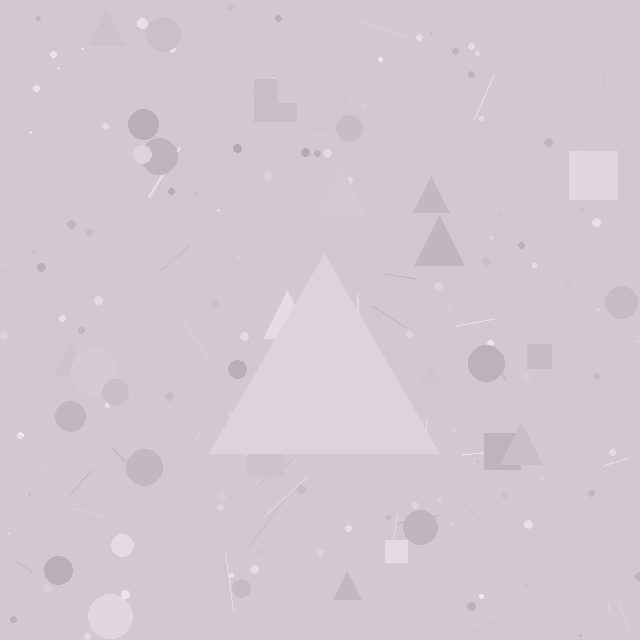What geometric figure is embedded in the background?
A triangle is embedded in the background.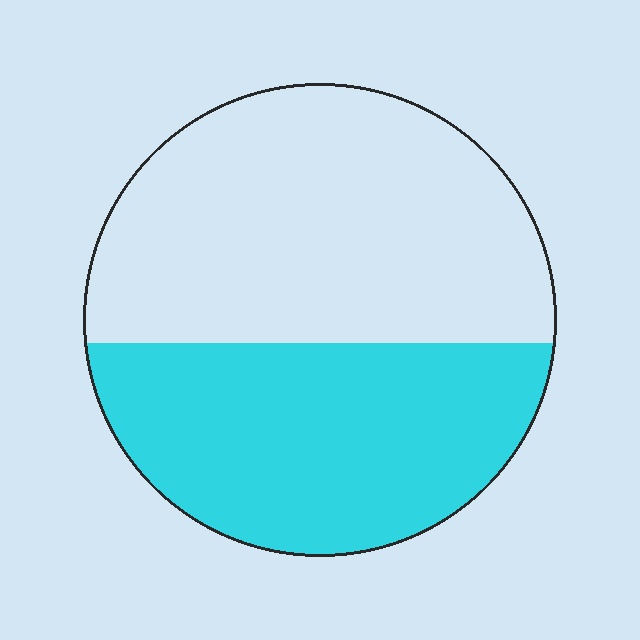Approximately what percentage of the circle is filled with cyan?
Approximately 45%.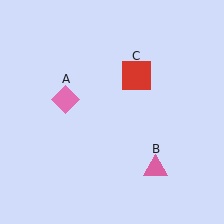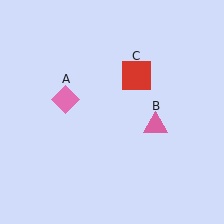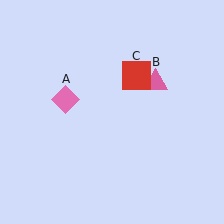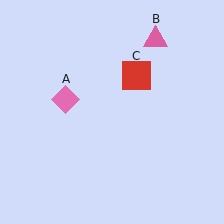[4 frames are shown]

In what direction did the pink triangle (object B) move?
The pink triangle (object B) moved up.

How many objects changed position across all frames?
1 object changed position: pink triangle (object B).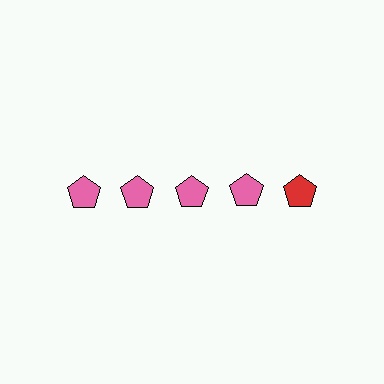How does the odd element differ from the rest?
It has a different color: red instead of pink.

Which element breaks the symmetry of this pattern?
The red pentagon in the top row, rightmost column breaks the symmetry. All other shapes are pink pentagons.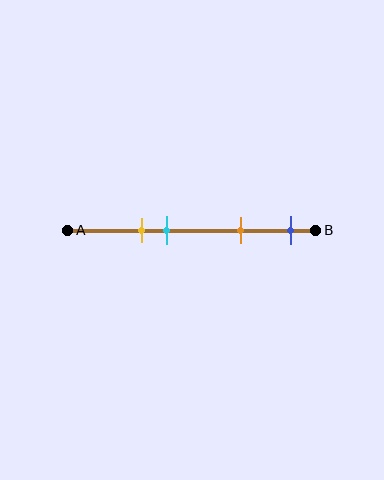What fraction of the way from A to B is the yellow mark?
The yellow mark is approximately 30% (0.3) of the way from A to B.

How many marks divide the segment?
There are 4 marks dividing the segment.